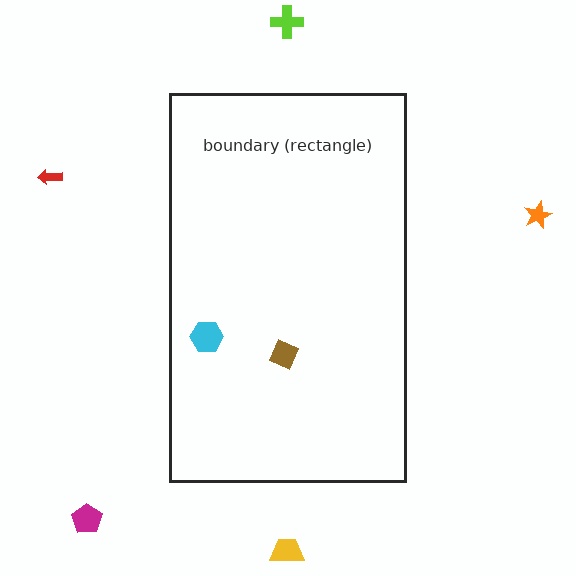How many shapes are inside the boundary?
2 inside, 5 outside.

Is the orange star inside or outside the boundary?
Outside.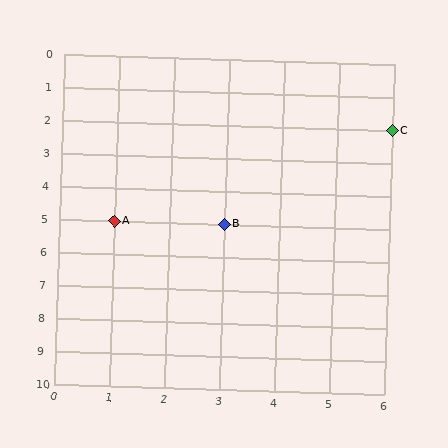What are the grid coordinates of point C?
Point C is at grid coordinates (6, 2).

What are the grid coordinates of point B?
Point B is at grid coordinates (3, 5).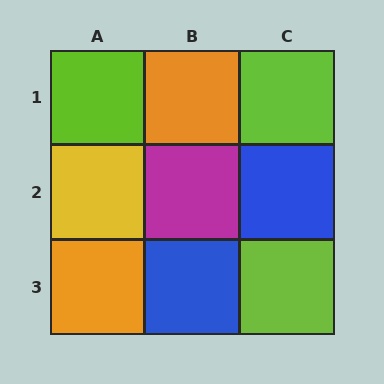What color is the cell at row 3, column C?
Lime.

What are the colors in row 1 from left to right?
Lime, orange, lime.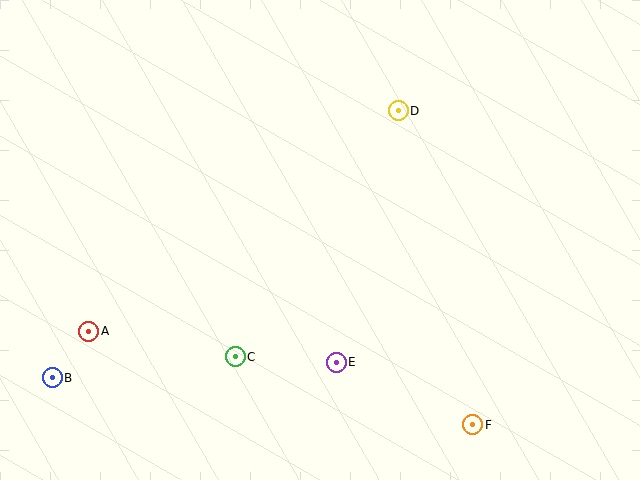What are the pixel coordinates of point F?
Point F is at (473, 425).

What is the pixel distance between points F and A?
The distance between F and A is 395 pixels.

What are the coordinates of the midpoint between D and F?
The midpoint between D and F is at (436, 268).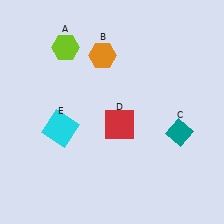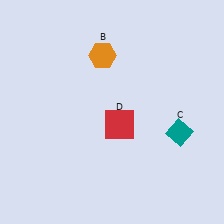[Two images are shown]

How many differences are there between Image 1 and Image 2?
There are 2 differences between the two images.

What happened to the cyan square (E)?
The cyan square (E) was removed in Image 2. It was in the bottom-left area of Image 1.